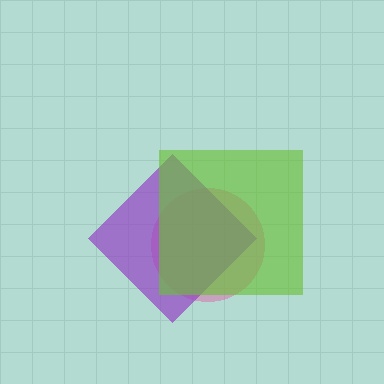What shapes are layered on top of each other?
The layered shapes are: a pink circle, a purple diamond, a lime square.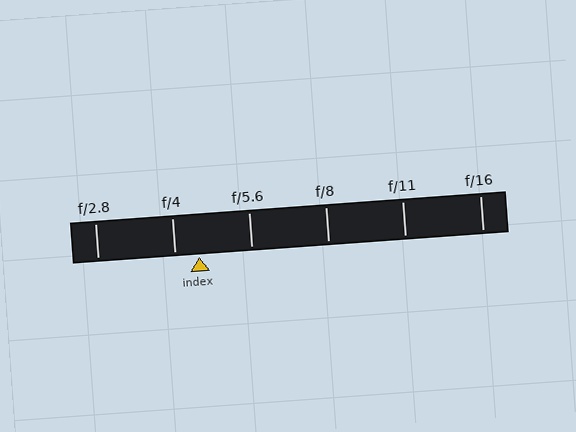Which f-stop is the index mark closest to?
The index mark is closest to f/4.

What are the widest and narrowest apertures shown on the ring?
The widest aperture shown is f/2.8 and the narrowest is f/16.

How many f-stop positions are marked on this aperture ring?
There are 6 f-stop positions marked.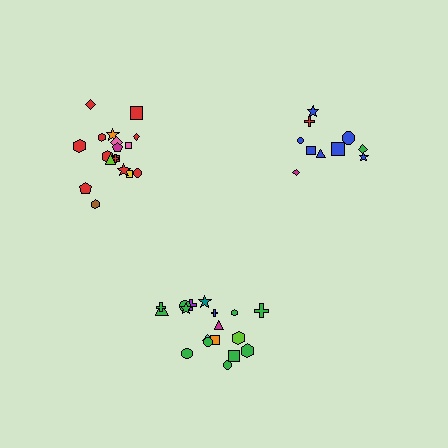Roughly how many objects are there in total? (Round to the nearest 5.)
Roughly 45 objects in total.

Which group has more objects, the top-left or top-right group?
The top-left group.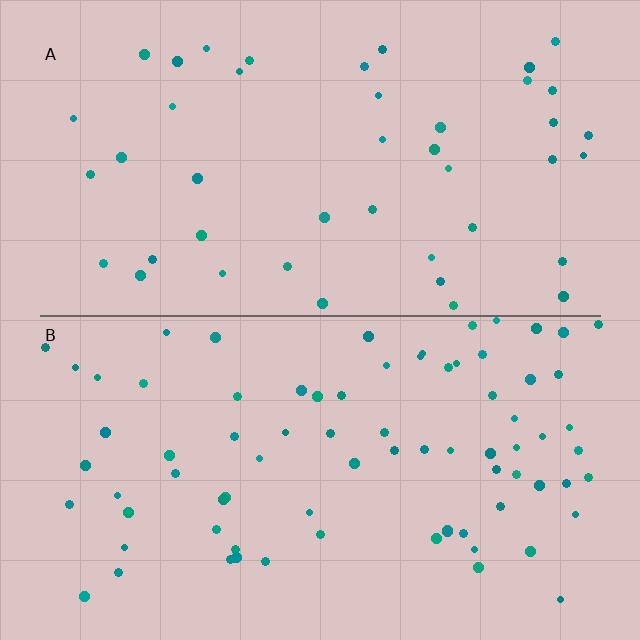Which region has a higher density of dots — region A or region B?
B (the bottom).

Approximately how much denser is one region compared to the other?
Approximately 1.8× — region B over region A.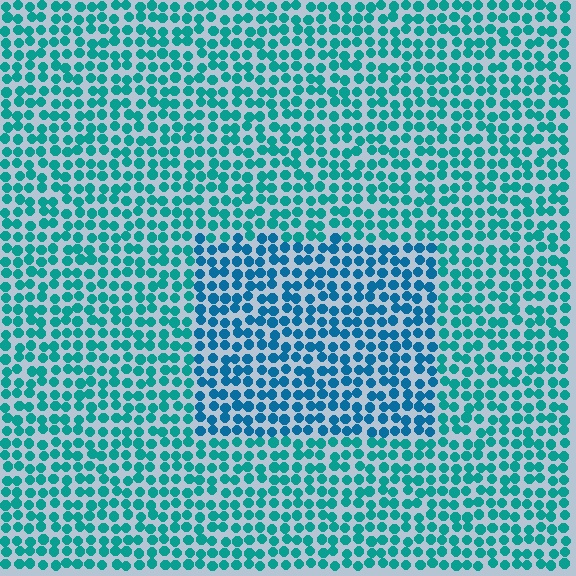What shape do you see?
I see a rectangle.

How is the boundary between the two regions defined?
The boundary is defined purely by a slight shift in hue (about 25 degrees). Spacing, size, and orientation are identical on both sides.